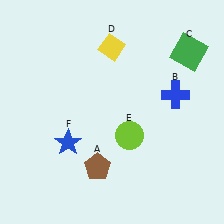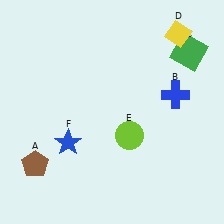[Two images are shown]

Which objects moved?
The objects that moved are: the brown pentagon (A), the yellow diamond (D).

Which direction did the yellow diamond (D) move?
The yellow diamond (D) moved right.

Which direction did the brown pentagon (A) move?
The brown pentagon (A) moved left.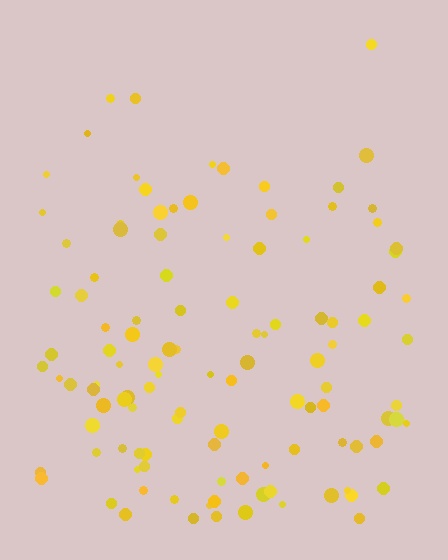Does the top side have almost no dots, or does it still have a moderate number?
Still a moderate number, just noticeably fewer than the bottom.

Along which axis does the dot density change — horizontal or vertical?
Vertical.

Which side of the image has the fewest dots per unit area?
The top.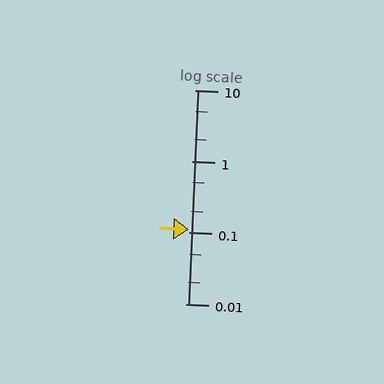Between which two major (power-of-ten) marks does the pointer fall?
The pointer is between 0.1 and 1.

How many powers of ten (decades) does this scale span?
The scale spans 3 decades, from 0.01 to 10.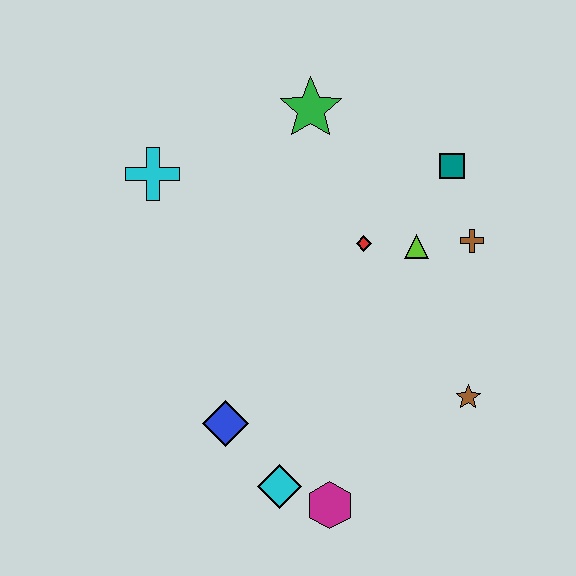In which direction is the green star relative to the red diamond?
The green star is above the red diamond.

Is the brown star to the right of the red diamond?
Yes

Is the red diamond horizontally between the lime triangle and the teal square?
No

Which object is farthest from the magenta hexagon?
The green star is farthest from the magenta hexagon.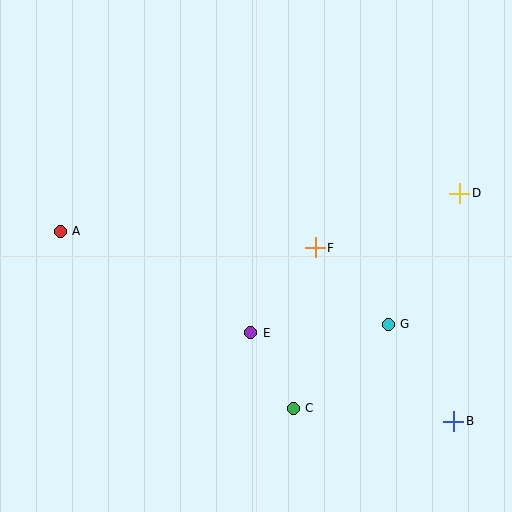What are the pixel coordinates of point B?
Point B is at (454, 421).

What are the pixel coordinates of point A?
Point A is at (60, 231).